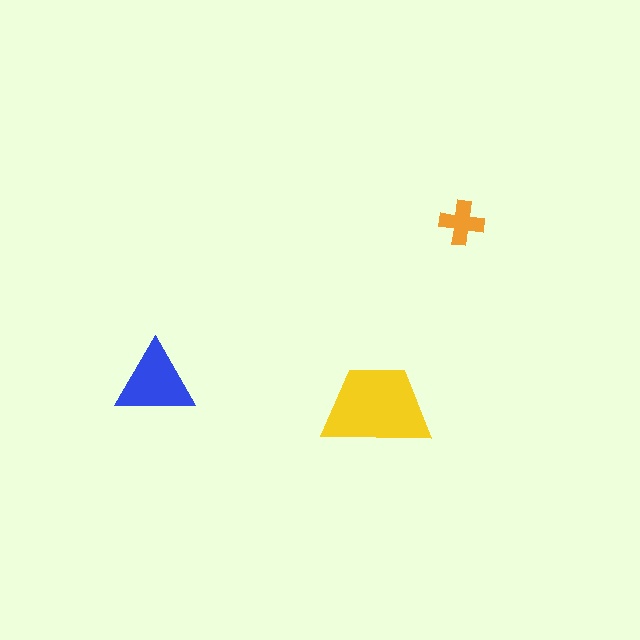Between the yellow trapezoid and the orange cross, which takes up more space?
The yellow trapezoid.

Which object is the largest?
The yellow trapezoid.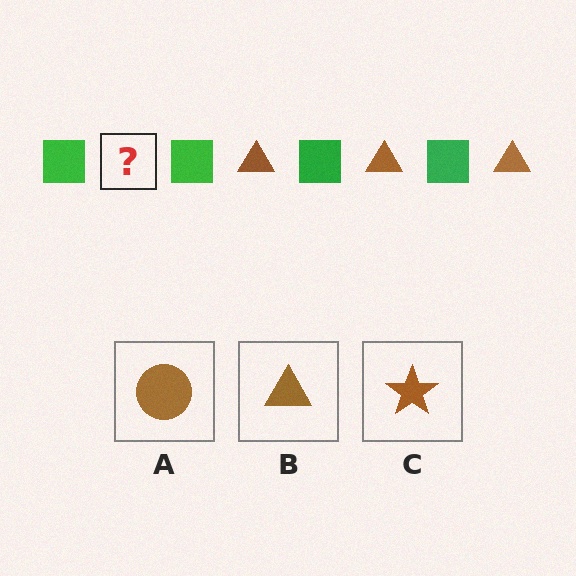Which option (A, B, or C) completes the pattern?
B.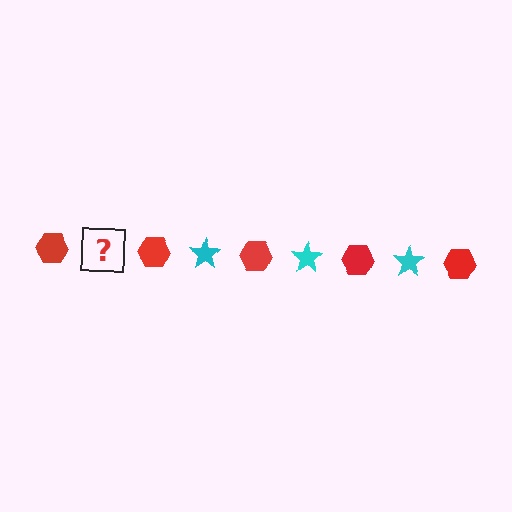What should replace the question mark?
The question mark should be replaced with a cyan star.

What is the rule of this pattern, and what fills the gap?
The rule is that the pattern alternates between red hexagon and cyan star. The gap should be filled with a cyan star.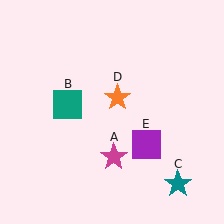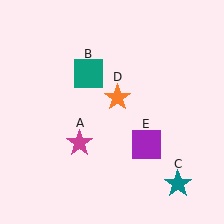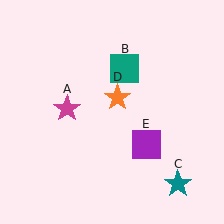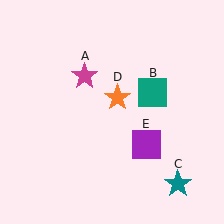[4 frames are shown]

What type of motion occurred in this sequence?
The magenta star (object A), teal square (object B) rotated clockwise around the center of the scene.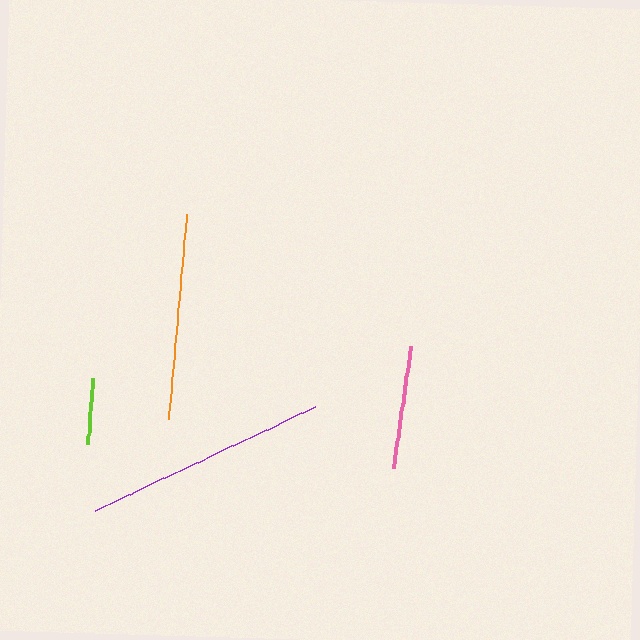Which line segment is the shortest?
The lime line is the shortest at approximately 66 pixels.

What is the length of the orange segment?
The orange segment is approximately 206 pixels long.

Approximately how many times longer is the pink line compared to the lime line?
The pink line is approximately 1.9 times the length of the lime line.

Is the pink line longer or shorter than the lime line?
The pink line is longer than the lime line.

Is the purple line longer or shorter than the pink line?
The purple line is longer than the pink line.